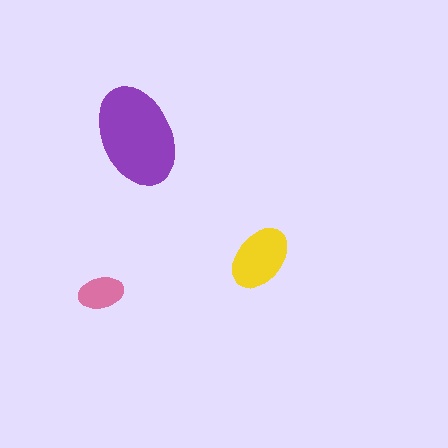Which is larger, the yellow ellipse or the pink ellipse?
The yellow one.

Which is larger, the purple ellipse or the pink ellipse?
The purple one.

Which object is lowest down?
The pink ellipse is bottommost.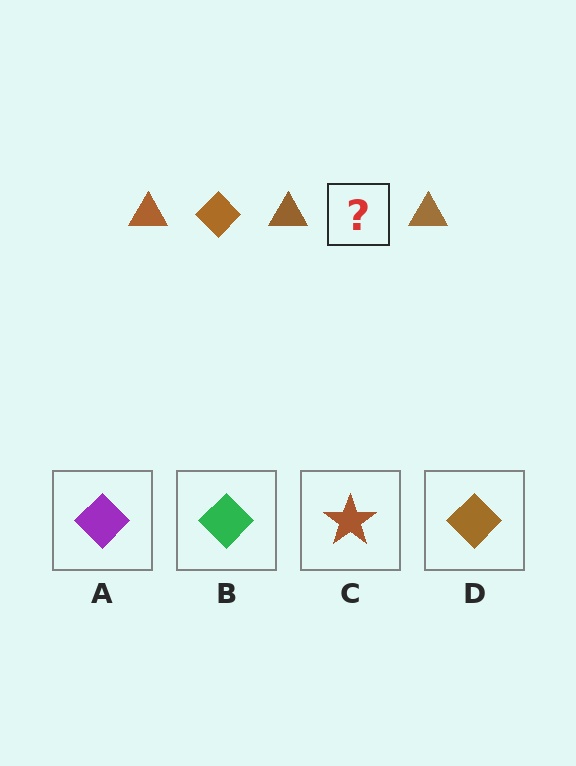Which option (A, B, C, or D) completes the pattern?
D.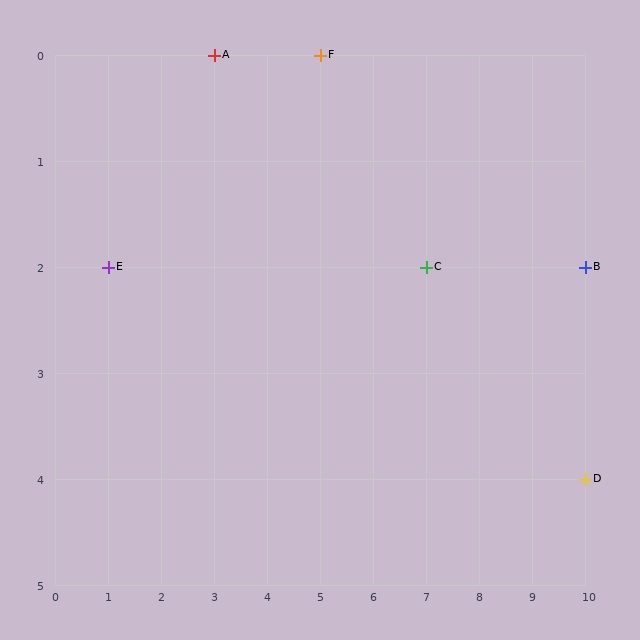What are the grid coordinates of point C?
Point C is at grid coordinates (7, 2).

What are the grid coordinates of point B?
Point B is at grid coordinates (10, 2).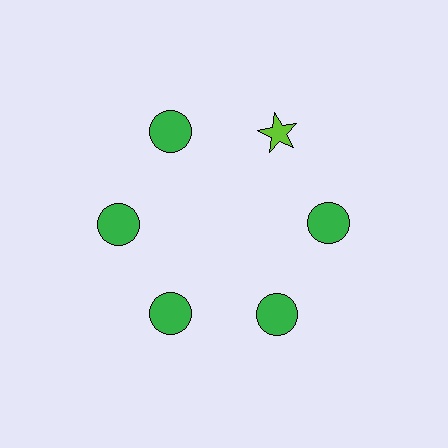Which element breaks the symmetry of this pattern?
The lime star at roughly the 1 o'clock position breaks the symmetry. All other shapes are green circles.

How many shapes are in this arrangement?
There are 6 shapes arranged in a ring pattern.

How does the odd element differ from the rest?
It differs in both color (lime instead of green) and shape (star instead of circle).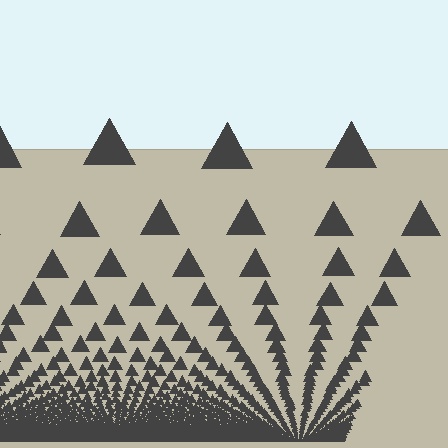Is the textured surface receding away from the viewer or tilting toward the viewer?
The surface appears to tilt toward the viewer. Texture elements get larger and sparser toward the top.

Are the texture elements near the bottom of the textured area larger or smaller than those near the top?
Smaller. The gradient is inverted — elements near the bottom are smaller and denser.